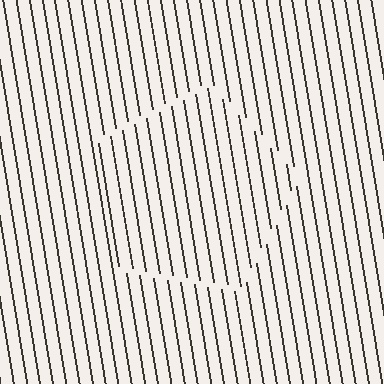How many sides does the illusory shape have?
5 sides — the line-ends trace a pentagon.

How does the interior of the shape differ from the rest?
The interior of the shape contains the same grating, shifted by half a period — the contour is defined by the phase discontinuity where line-ends from the inner and outer gratings abut.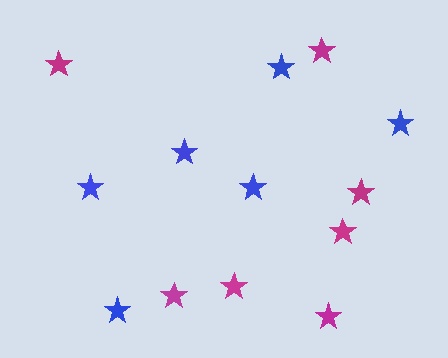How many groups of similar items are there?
There are 2 groups: one group of blue stars (6) and one group of magenta stars (7).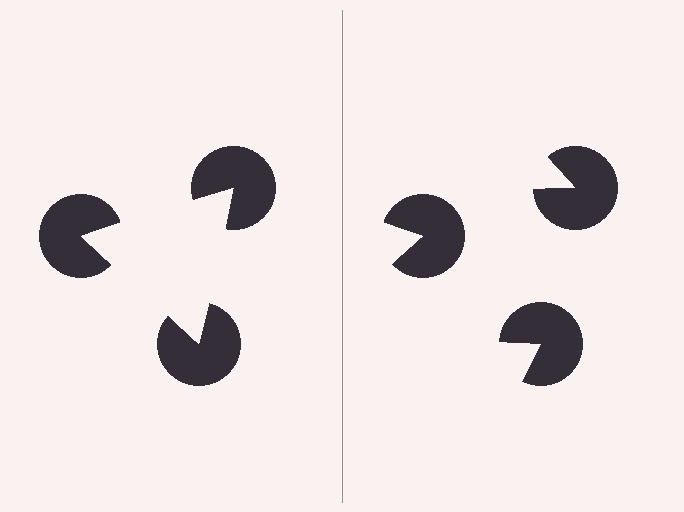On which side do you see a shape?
An illusory triangle appears on the left side. On the right side the wedge cuts are rotated, so no coherent shape forms.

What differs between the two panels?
The pac-man discs are positioned identically on both sides; only the wedge orientations differ. On the left they align to a triangle; on the right they are misaligned.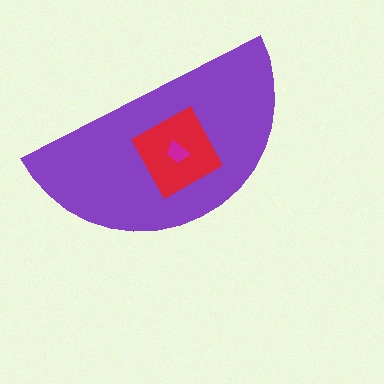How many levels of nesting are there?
3.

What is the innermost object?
The magenta trapezoid.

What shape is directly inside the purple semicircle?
The red diamond.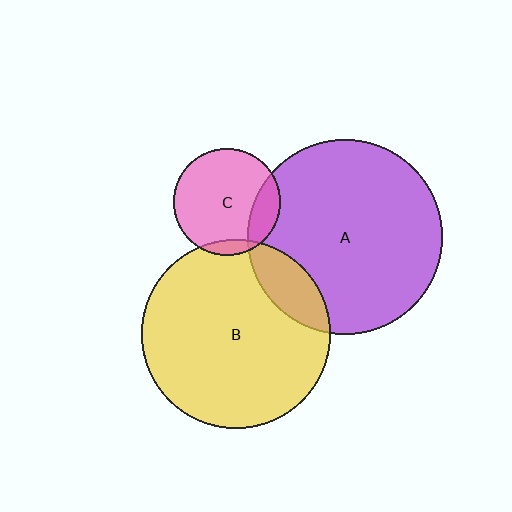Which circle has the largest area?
Circle A (purple).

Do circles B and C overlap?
Yes.